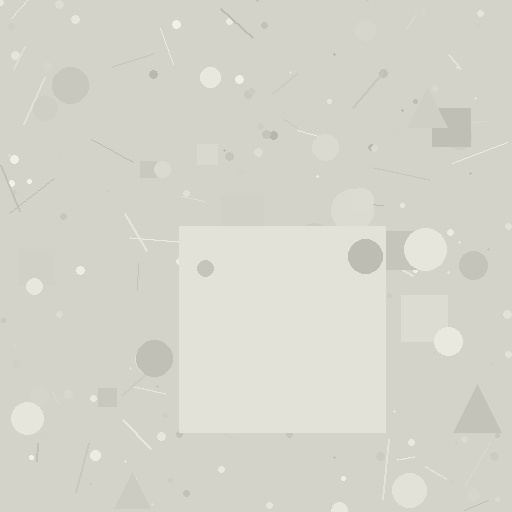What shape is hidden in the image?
A square is hidden in the image.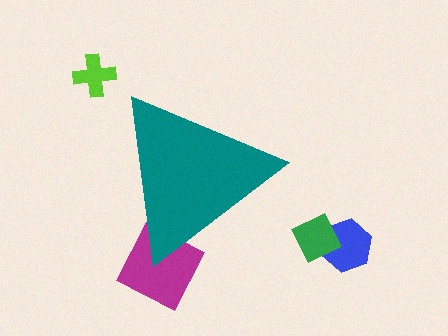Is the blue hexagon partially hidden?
No, the blue hexagon is fully visible.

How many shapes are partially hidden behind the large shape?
1 shape is partially hidden.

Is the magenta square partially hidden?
Yes, the magenta square is partially hidden behind the teal triangle.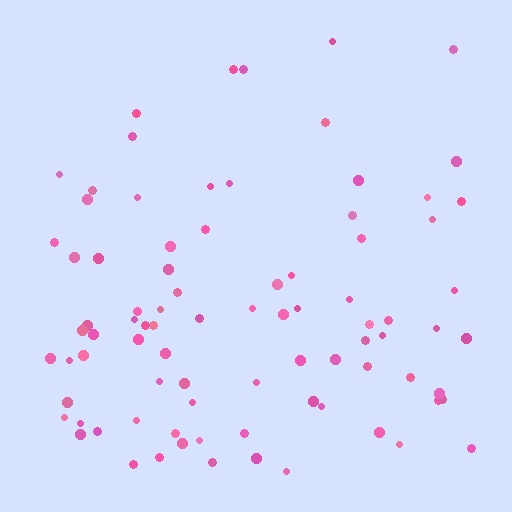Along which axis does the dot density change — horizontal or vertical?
Vertical.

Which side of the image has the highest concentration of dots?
The bottom.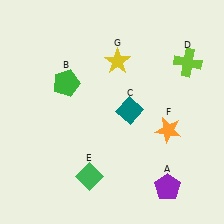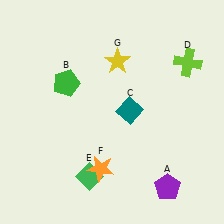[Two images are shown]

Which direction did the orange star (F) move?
The orange star (F) moved left.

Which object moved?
The orange star (F) moved left.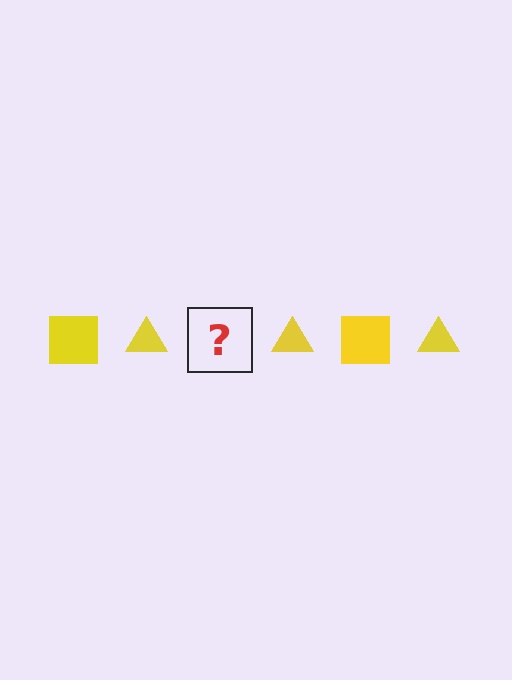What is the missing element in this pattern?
The missing element is a yellow square.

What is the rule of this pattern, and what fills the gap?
The rule is that the pattern cycles through square, triangle shapes in yellow. The gap should be filled with a yellow square.